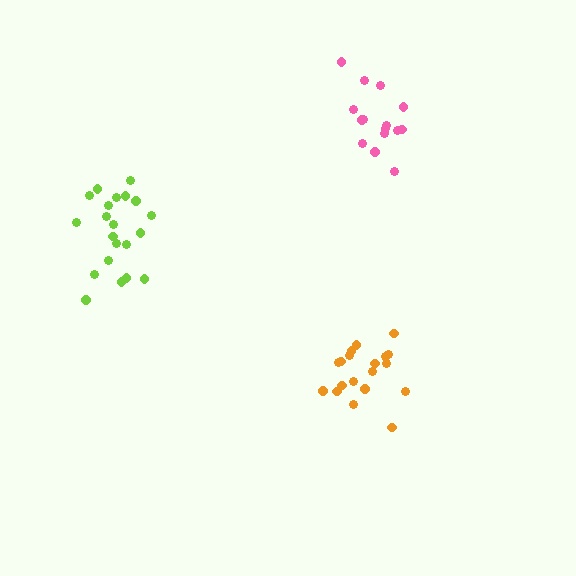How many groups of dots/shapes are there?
There are 3 groups.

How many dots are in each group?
Group 1: 19 dots, Group 2: 21 dots, Group 3: 15 dots (55 total).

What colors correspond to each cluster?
The clusters are colored: orange, lime, pink.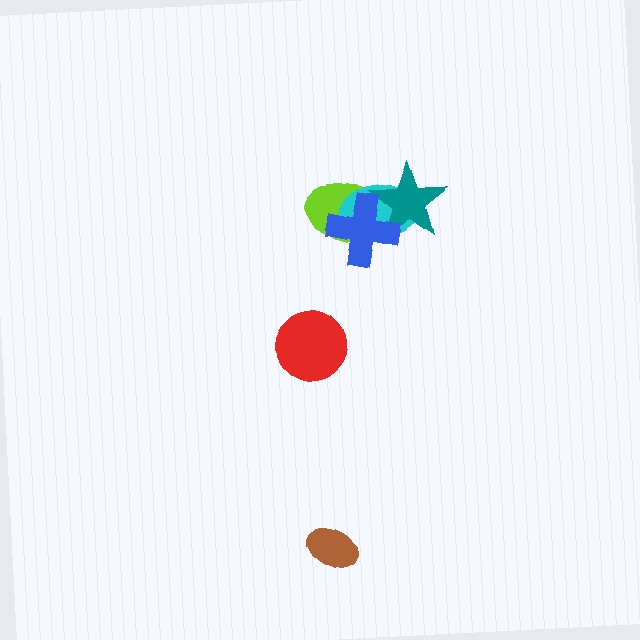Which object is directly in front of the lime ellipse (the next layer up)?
The cyan ellipse is directly in front of the lime ellipse.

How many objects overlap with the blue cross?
3 objects overlap with the blue cross.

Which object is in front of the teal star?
The blue cross is in front of the teal star.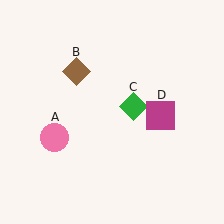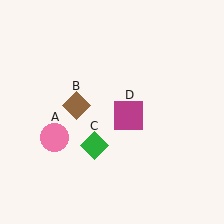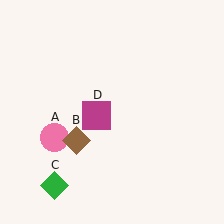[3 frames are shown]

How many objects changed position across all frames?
3 objects changed position: brown diamond (object B), green diamond (object C), magenta square (object D).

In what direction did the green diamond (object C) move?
The green diamond (object C) moved down and to the left.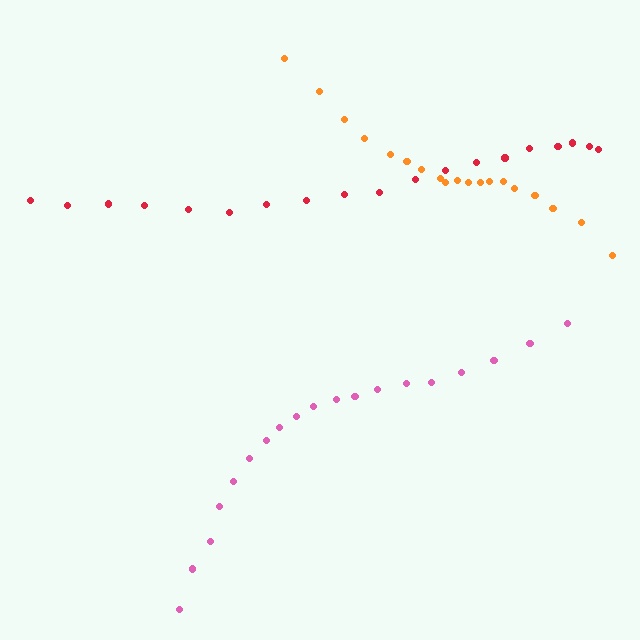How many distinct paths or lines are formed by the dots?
There are 3 distinct paths.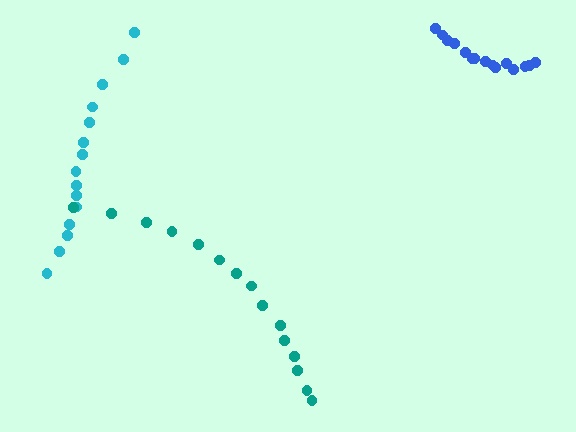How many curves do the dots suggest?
There are 3 distinct paths.